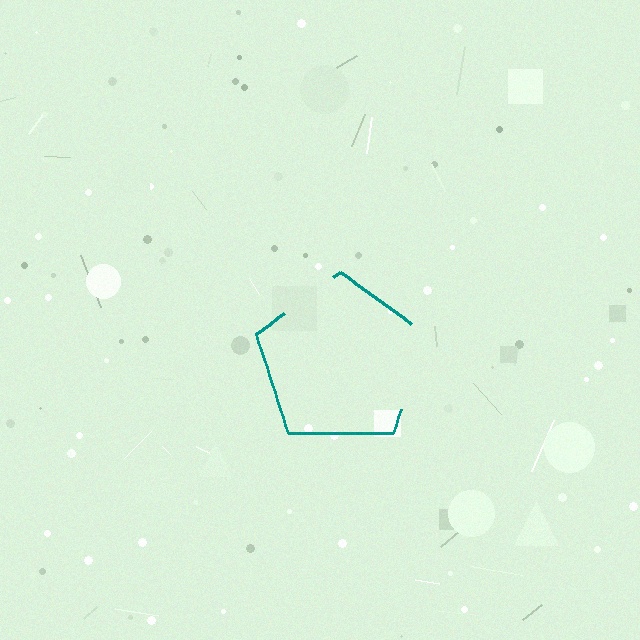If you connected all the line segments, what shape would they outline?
They would outline a pentagon.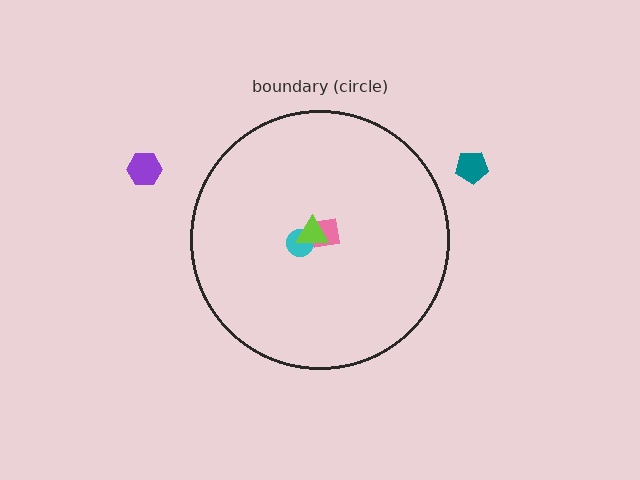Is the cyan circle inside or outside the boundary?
Inside.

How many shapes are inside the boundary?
3 inside, 2 outside.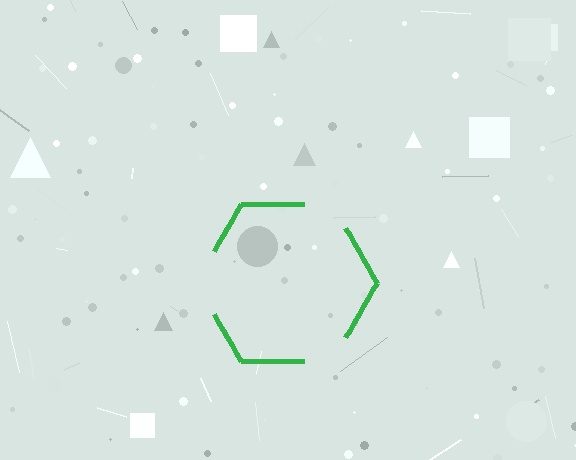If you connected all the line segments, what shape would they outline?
They would outline a hexagon.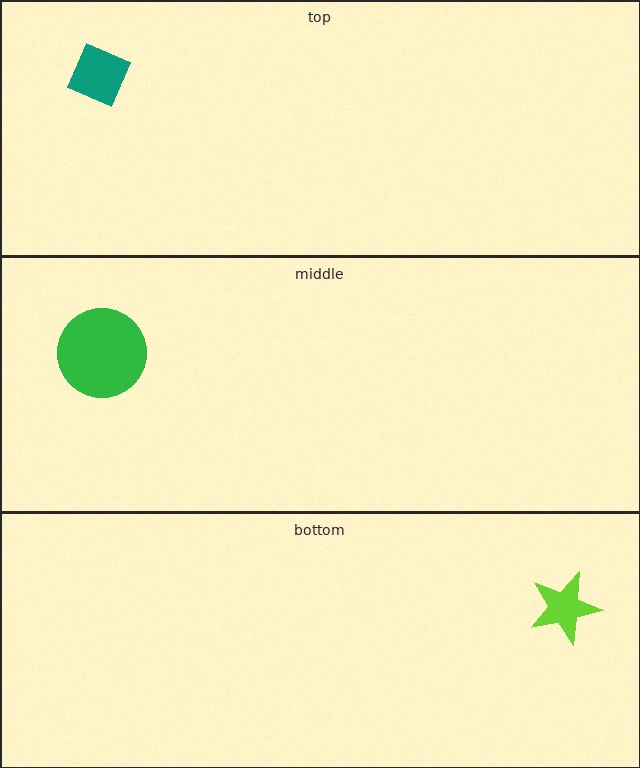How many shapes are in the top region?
1.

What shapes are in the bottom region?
The lime star.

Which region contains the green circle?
The middle region.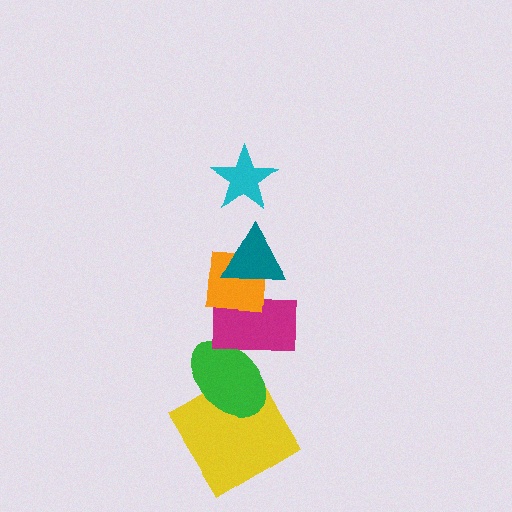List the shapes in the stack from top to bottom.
From top to bottom: the cyan star, the teal triangle, the orange square, the magenta rectangle, the green ellipse, the yellow diamond.